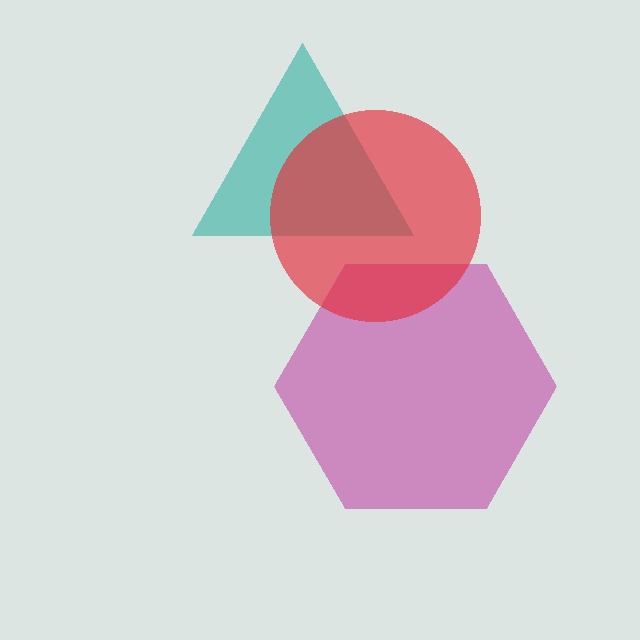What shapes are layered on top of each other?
The layered shapes are: a teal triangle, a magenta hexagon, a red circle.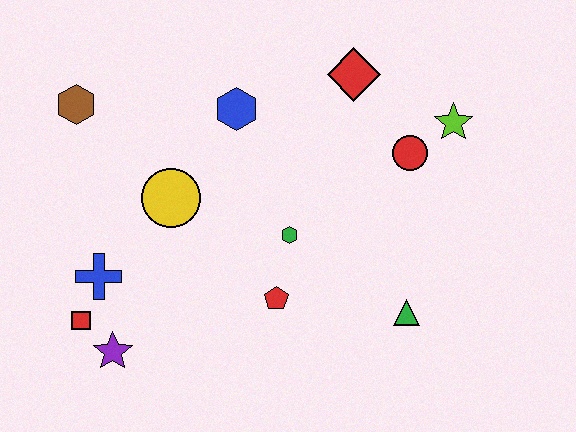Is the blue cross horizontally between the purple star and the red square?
Yes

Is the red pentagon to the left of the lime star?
Yes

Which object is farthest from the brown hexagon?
The green triangle is farthest from the brown hexagon.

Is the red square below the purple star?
No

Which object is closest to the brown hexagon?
The yellow circle is closest to the brown hexagon.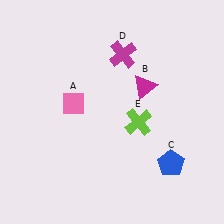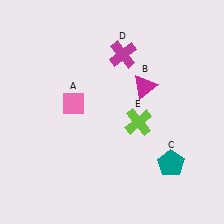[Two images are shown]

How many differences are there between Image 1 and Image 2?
There is 1 difference between the two images.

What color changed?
The pentagon (C) changed from blue in Image 1 to teal in Image 2.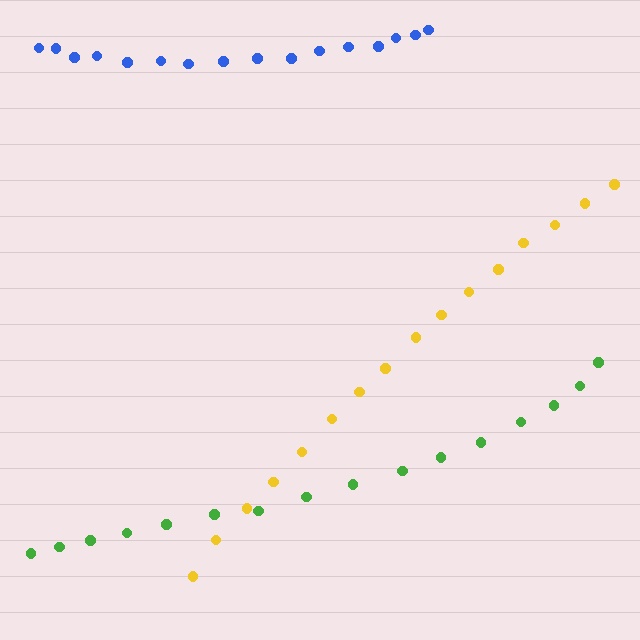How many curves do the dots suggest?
There are 3 distinct paths.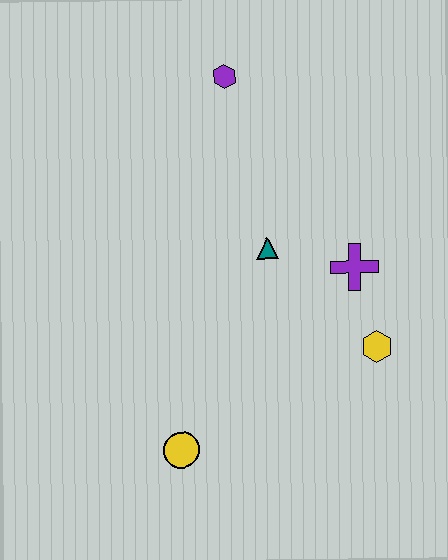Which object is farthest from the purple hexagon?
The yellow circle is farthest from the purple hexagon.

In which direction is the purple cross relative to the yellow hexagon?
The purple cross is above the yellow hexagon.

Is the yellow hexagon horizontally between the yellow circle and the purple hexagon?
No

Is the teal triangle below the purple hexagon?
Yes